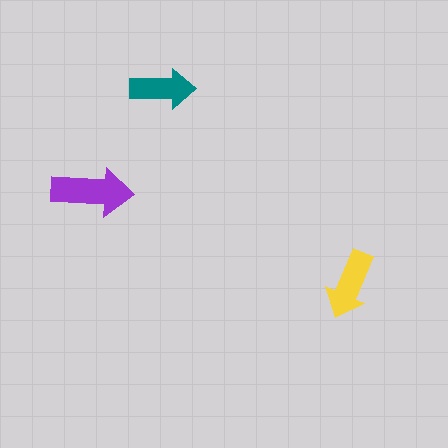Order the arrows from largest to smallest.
the purple one, the yellow one, the teal one.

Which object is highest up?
The teal arrow is topmost.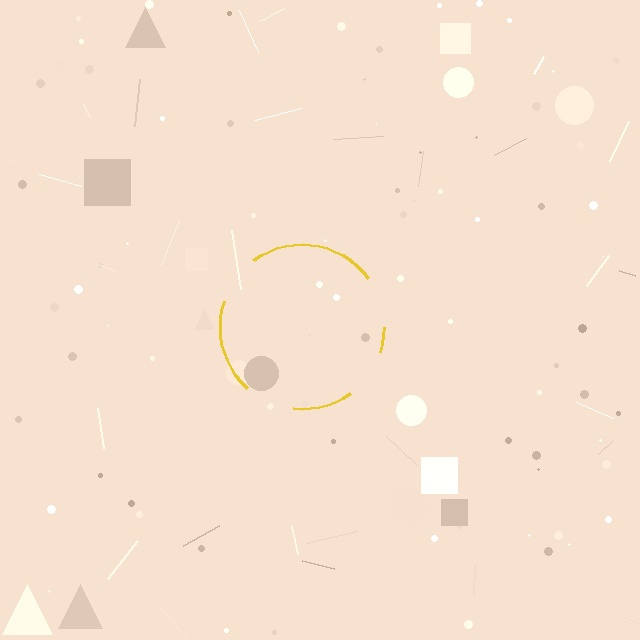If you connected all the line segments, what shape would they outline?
They would outline a circle.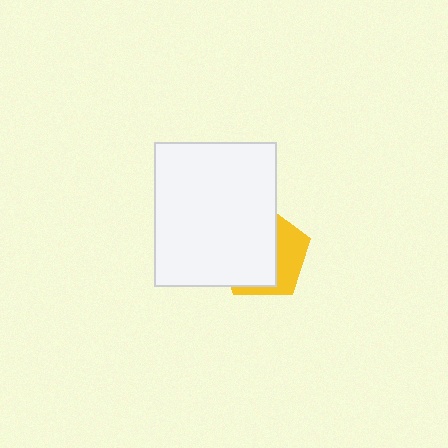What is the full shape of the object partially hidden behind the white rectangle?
The partially hidden object is a yellow pentagon.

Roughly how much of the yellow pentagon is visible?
A small part of it is visible (roughly 35%).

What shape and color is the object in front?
The object in front is a white rectangle.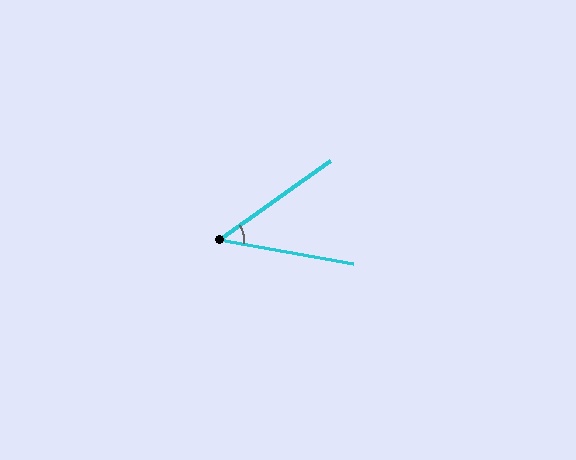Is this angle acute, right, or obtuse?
It is acute.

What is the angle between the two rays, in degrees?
Approximately 46 degrees.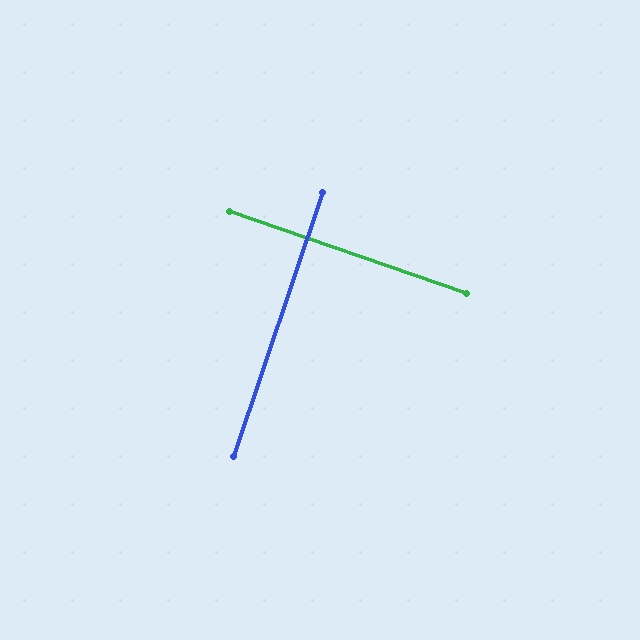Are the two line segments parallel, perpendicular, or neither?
Perpendicular — they meet at approximately 89°.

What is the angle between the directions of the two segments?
Approximately 89 degrees.